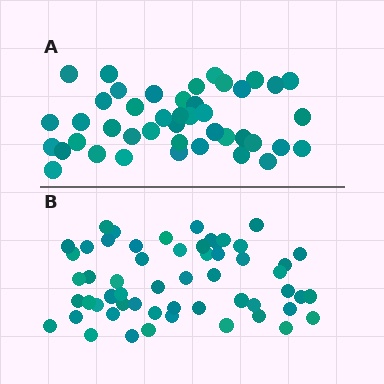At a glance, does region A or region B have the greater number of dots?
Region B (the bottom region) has more dots.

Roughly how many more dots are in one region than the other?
Region B has approximately 15 more dots than region A.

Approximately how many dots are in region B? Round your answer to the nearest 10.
About 60 dots. (The exact count is 56, which rounds to 60.)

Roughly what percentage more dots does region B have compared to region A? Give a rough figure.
About 30% more.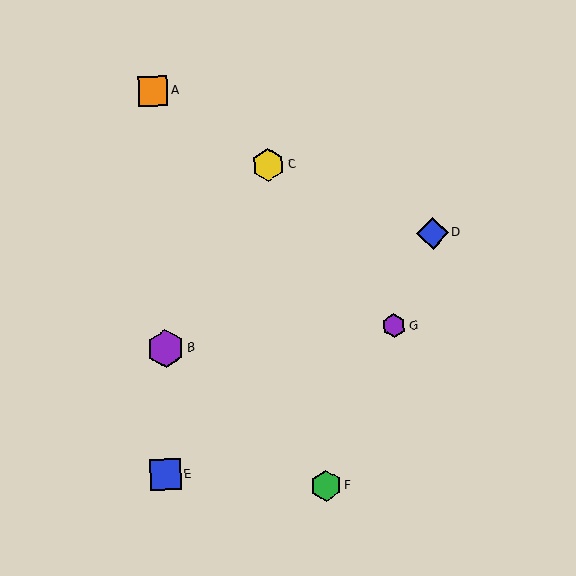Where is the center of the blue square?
The center of the blue square is at (165, 474).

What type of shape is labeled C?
Shape C is a yellow hexagon.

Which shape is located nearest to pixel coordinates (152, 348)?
The purple hexagon (labeled B) at (166, 349) is nearest to that location.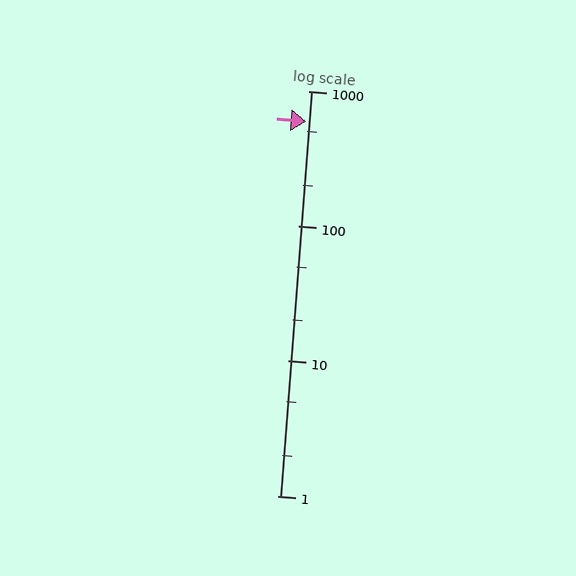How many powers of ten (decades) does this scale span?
The scale spans 3 decades, from 1 to 1000.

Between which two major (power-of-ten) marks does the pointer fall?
The pointer is between 100 and 1000.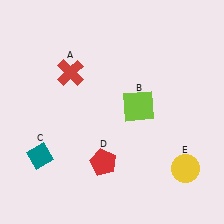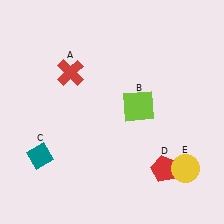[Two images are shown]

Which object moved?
The red pentagon (D) moved right.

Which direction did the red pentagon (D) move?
The red pentagon (D) moved right.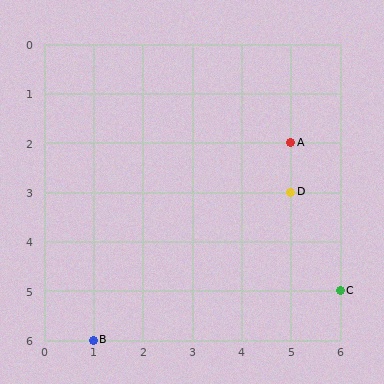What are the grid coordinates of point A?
Point A is at grid coordinates (5, 2).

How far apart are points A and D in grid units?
Points A and D are 1 row apart.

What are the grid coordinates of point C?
Point C is at grid coordinates (6, 5).